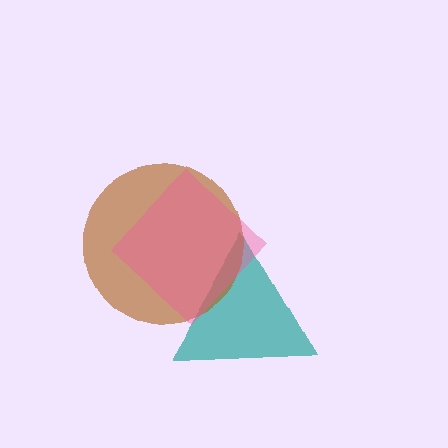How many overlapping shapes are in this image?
There are 3 overlapping shapes in the image.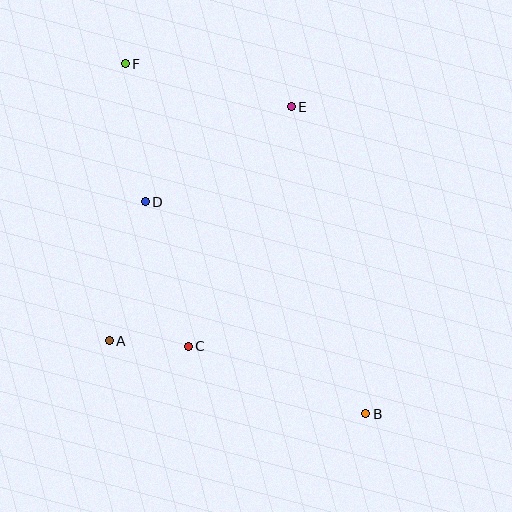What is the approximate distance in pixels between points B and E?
The distance between B and E is approximately 316 pixels.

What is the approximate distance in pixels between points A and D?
The distance between A and D is approximately 144 pixels.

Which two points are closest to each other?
Points A and C are closest to each other.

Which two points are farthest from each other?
Points B and F are farthest from each other.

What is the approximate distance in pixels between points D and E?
The distance between D and E is approximately 174 pixels.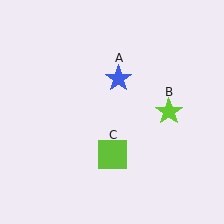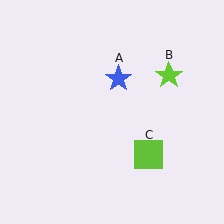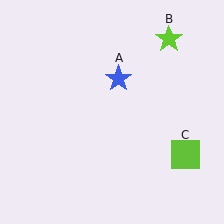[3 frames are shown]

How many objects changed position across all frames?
2 objects changed position: lime star (object B), lime square (object C).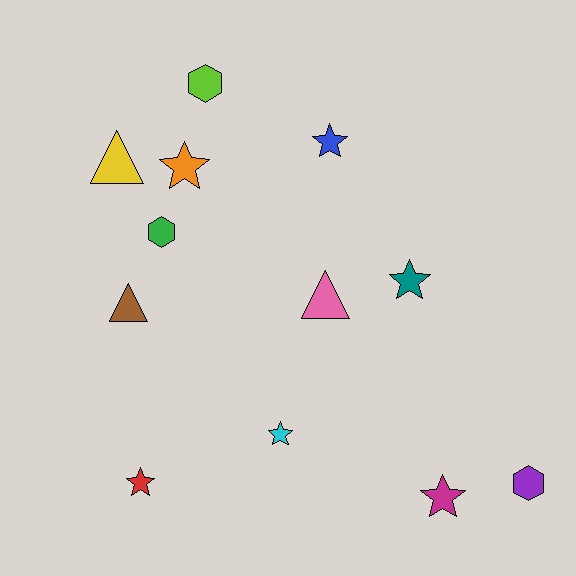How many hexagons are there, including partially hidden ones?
There are 3 hexagons.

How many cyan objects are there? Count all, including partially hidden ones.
There is 1 cyan object.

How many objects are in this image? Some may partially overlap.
There are 12 objects.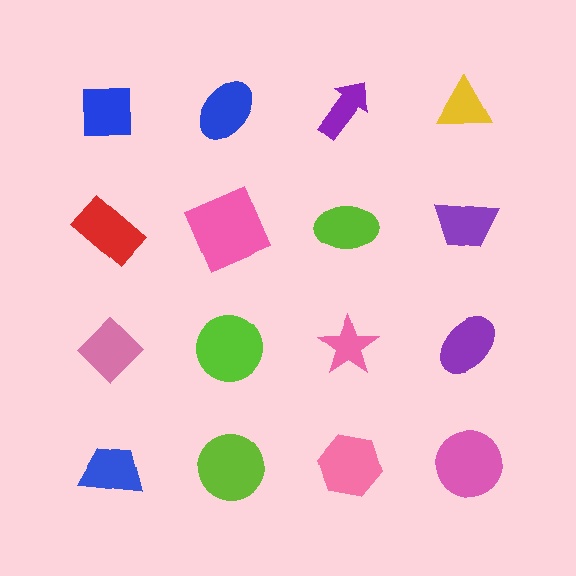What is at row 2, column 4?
A purple trapezoid.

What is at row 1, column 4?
A yellow triangle.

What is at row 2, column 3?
A lime ellipse.